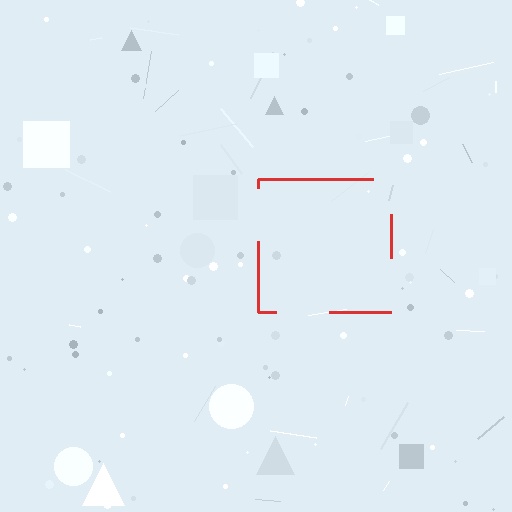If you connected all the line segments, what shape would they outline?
They would outline a square.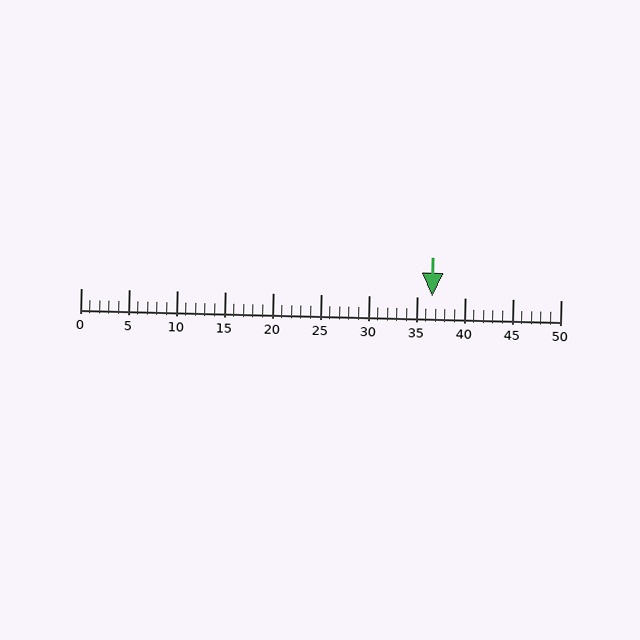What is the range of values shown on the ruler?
The ruler shows values from 0 to 50.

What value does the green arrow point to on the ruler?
The green arrow points to approximately 37.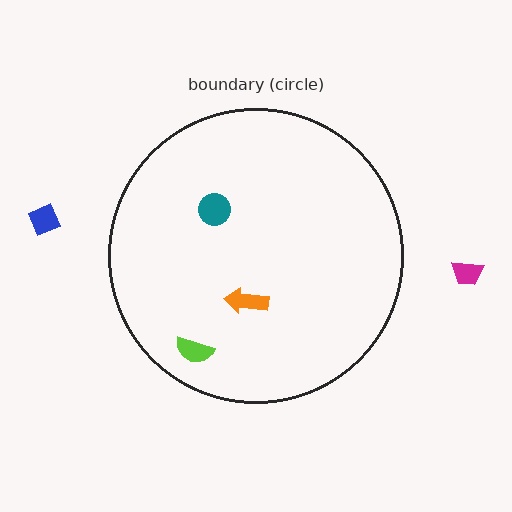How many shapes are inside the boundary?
3 inside, 2 outside.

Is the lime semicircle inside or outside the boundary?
Inside.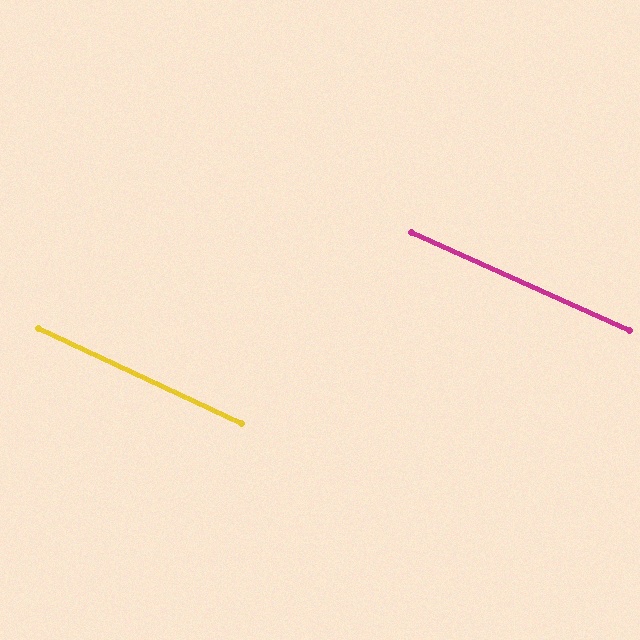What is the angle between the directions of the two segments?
Approximately 1 degree.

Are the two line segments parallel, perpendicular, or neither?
Parallel — their directions differ by only 0.9°.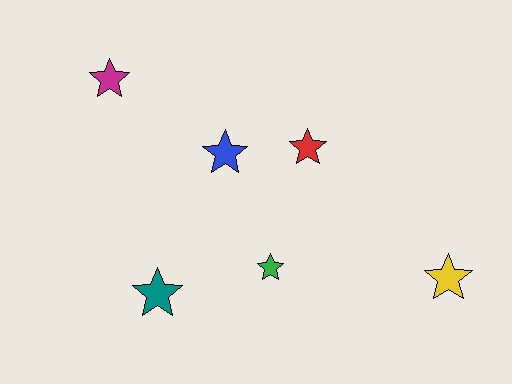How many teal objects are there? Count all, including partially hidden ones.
There is 1 teal object.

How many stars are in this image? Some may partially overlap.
There are 6 stars.